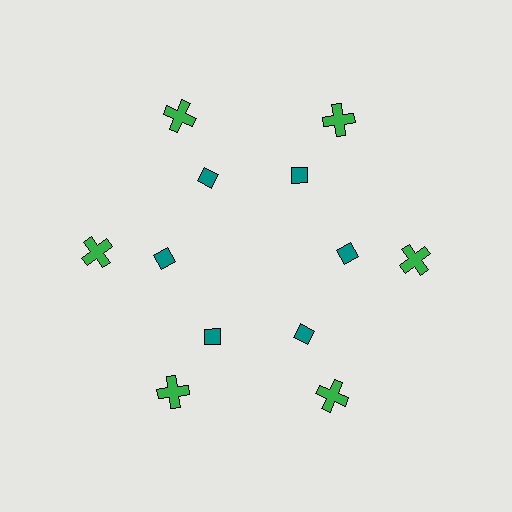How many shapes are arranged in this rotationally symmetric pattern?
There are 12 shapes, arranged in 6 groups of 2.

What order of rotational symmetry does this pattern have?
This pattern has 6-fold rotational symmetry.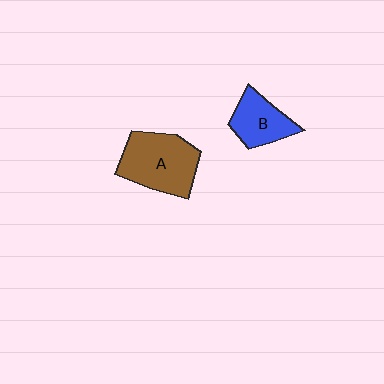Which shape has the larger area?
Shape A (brown).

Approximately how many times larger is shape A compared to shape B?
Approximately 1.6 times.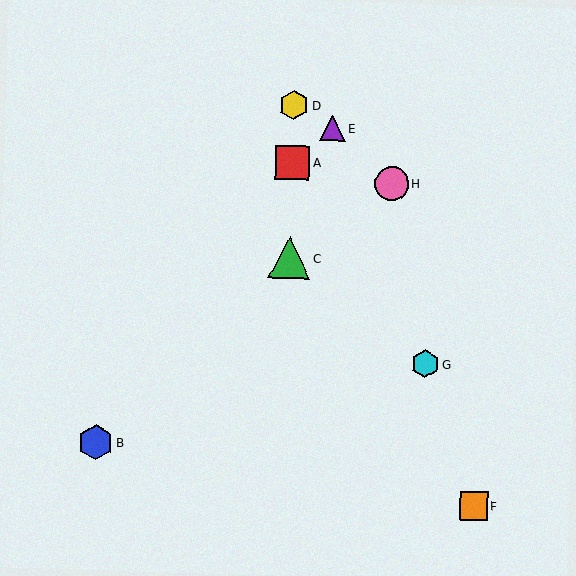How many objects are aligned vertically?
3 objects (A, C, D) are aligned vertically.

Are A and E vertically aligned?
No, A is at x≈292 and E is at x≈332.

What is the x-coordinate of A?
Object A is at x≈292.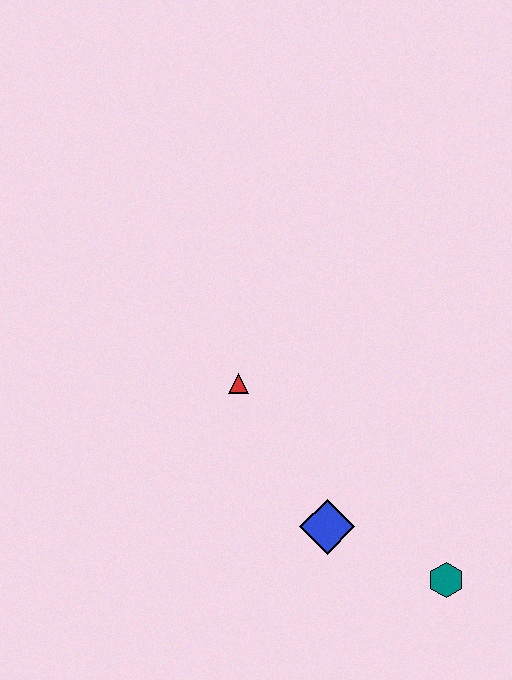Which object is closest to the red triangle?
The blue diamond is closest to the red triangle.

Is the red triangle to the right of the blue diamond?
No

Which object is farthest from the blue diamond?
The red triangle is farthest from the blue diamond.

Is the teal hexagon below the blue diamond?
Yes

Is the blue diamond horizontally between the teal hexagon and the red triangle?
Yes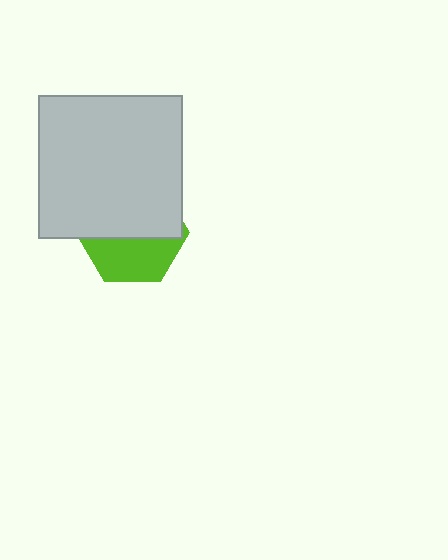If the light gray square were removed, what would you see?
You would see the complete lime hexagon.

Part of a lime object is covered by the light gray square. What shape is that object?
It is a hexagon.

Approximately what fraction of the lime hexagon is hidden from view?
Roughly 58% of the lime hexagon is hidden behind the light gray square.